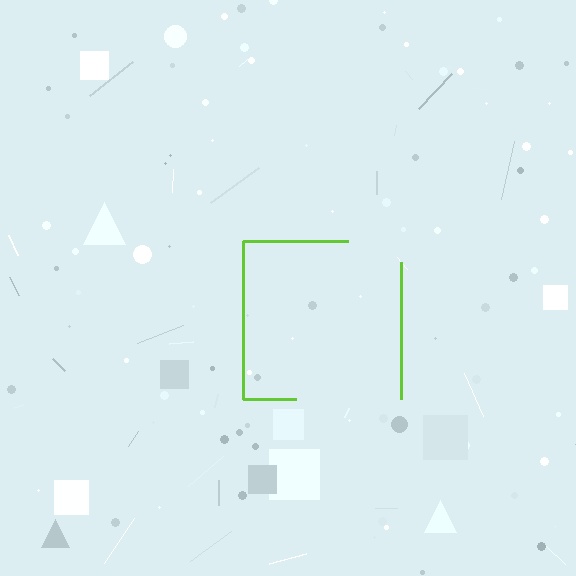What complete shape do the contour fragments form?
The contour fragments form a square.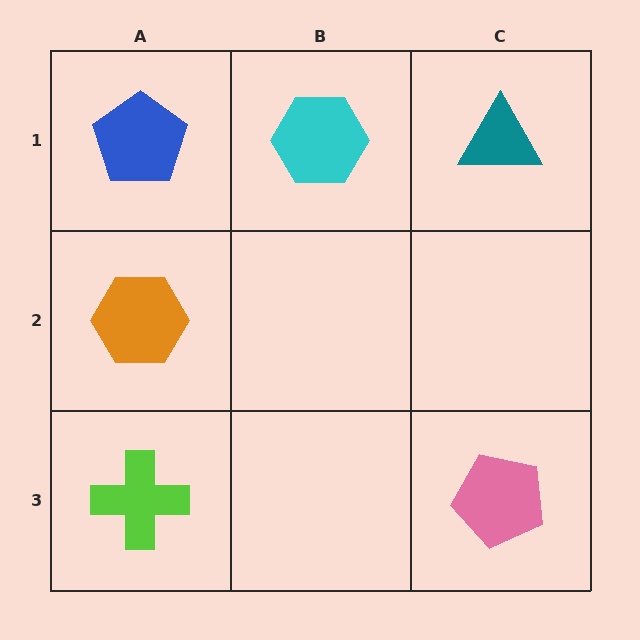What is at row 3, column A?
A lime cross.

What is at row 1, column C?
A teal triangle.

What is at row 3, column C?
A pink pentagon.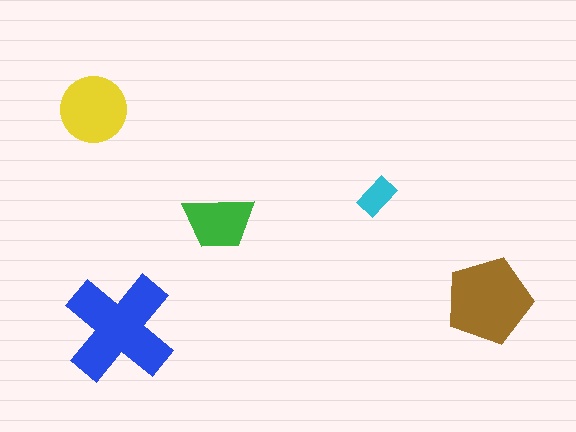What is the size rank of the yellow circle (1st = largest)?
3rd.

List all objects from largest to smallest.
The blue cross, the brown pentagon, the yellow circle, the green trapezoid, the cyan rectangle.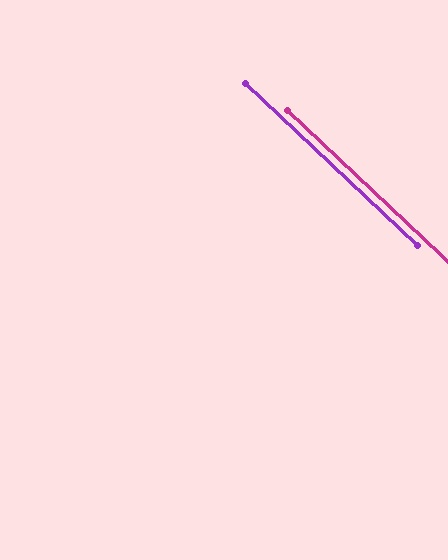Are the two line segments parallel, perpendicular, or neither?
Parallel — their directions differ by only 0.2°.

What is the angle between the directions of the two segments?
Approximately 0 degrees.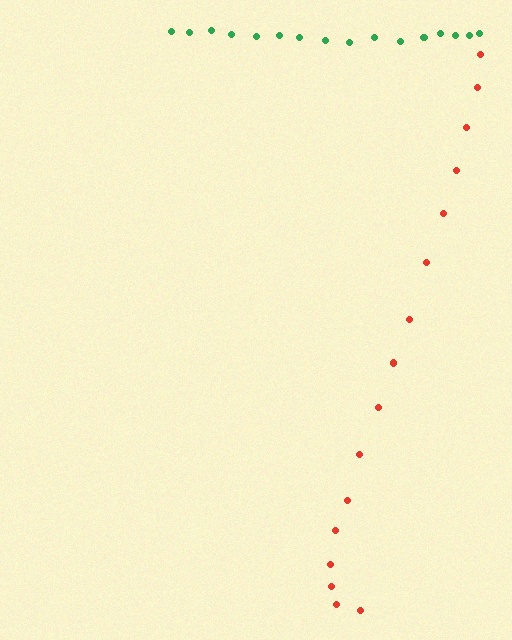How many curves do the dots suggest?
There are 2 distinct paths.